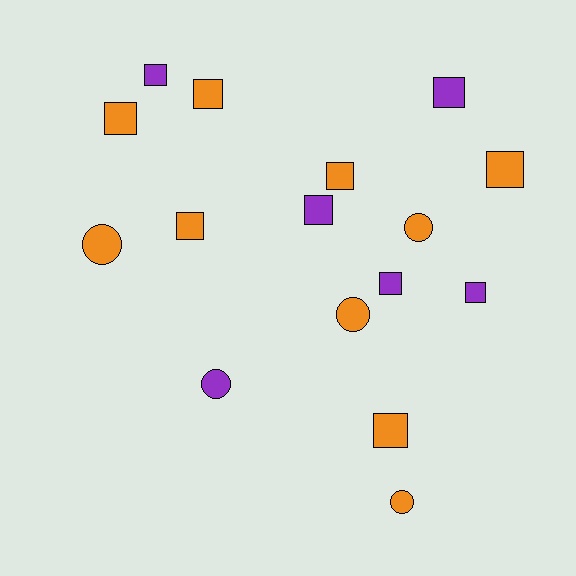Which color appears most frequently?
Orange, with 10 objects.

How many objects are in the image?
There are 16 objects.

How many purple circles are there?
There is 1 purple circle.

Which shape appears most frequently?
Square, with 11 objects.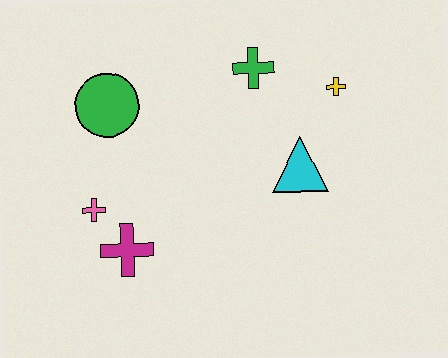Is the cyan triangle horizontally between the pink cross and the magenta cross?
No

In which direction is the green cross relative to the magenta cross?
The green cross is above the magenta cross.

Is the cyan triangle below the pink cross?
No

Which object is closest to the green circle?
The pink cross is closest to the green circle.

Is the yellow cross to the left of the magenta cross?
No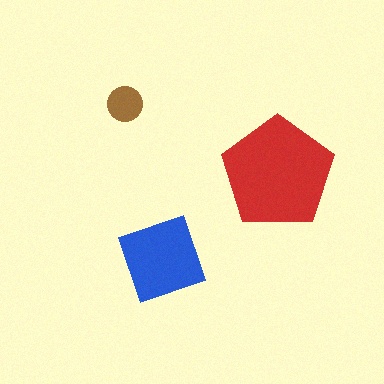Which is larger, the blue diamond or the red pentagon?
The red pentagon.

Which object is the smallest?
The brown circle.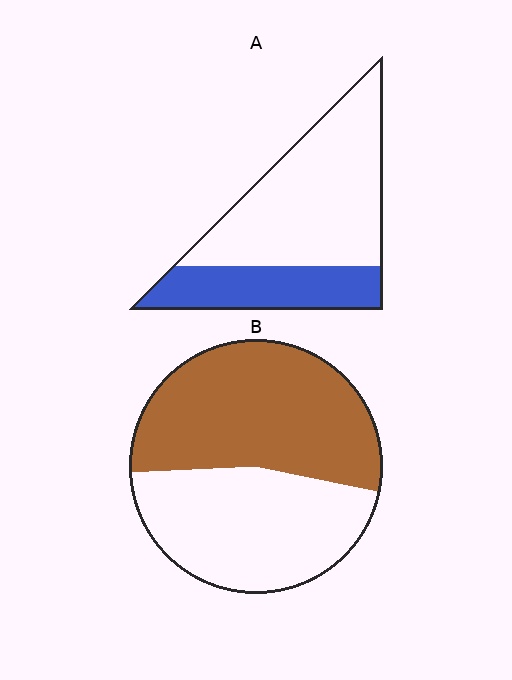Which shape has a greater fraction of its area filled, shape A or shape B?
Shape B.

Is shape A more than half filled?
No.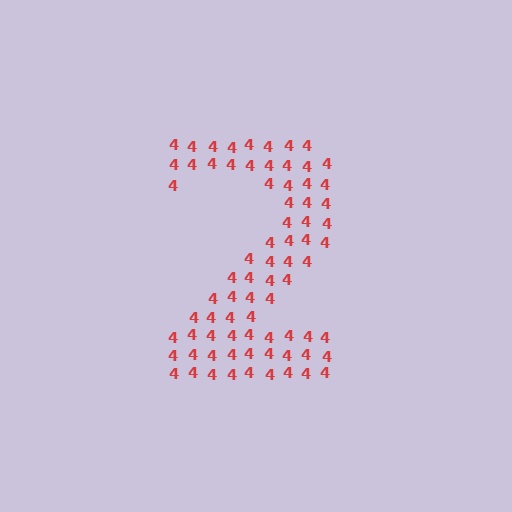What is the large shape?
The large shape is the digit 2.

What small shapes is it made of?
It is made of small digit 4's.